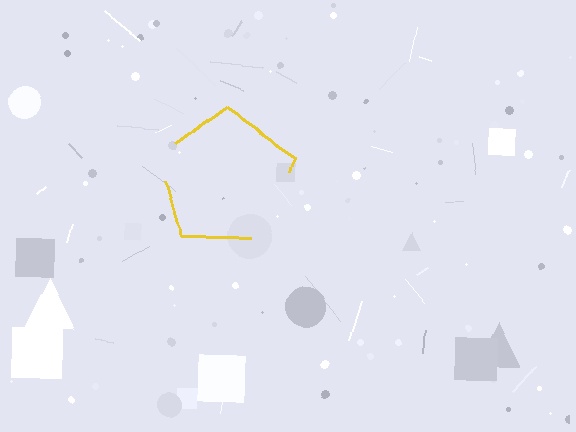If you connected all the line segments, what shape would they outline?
They would outline a pentagon.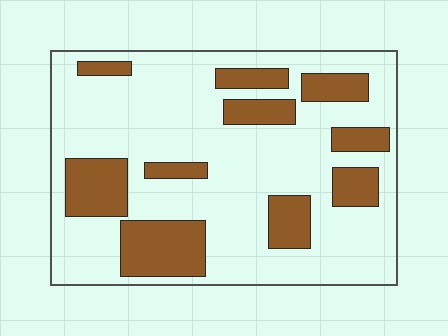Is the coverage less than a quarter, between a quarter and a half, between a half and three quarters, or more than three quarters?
Between a quarter and a half.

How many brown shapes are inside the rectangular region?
10.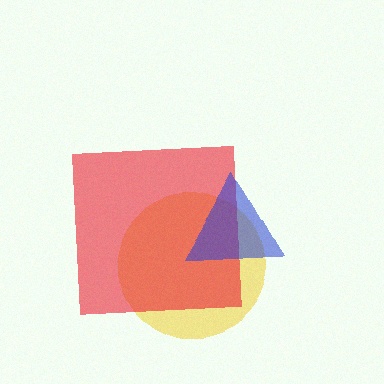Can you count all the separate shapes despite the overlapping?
Yes, there are 3 separate shapes.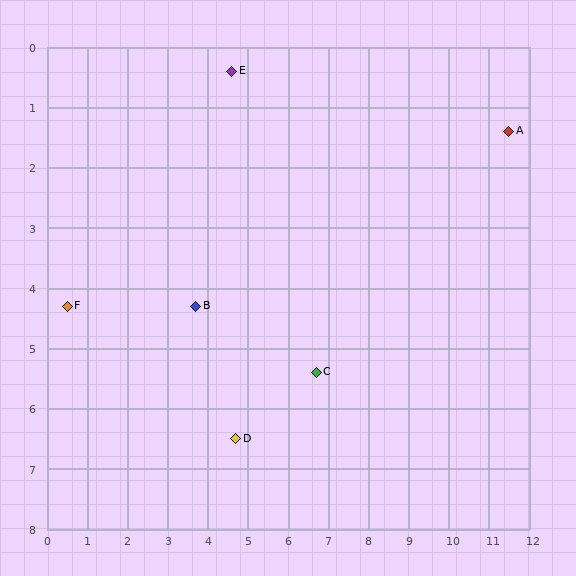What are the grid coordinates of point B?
Point B is at approximately (3.7, 4.3).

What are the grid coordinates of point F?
Point F is at approximately (0.5, 4.3).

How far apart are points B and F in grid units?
Points B and F are about 3.2 grid units apart.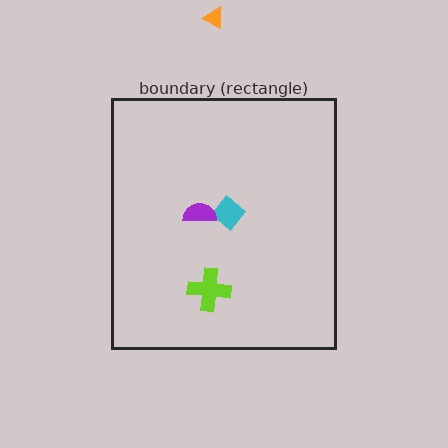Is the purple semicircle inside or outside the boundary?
Inside.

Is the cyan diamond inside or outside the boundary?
Inside.